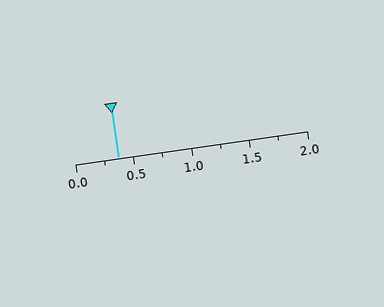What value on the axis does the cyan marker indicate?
The marker indicates approximately 0.38.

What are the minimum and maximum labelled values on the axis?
The axis runs from 0.0 to 2.0.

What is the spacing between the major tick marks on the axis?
The major ticks are spaced 0.5 apart.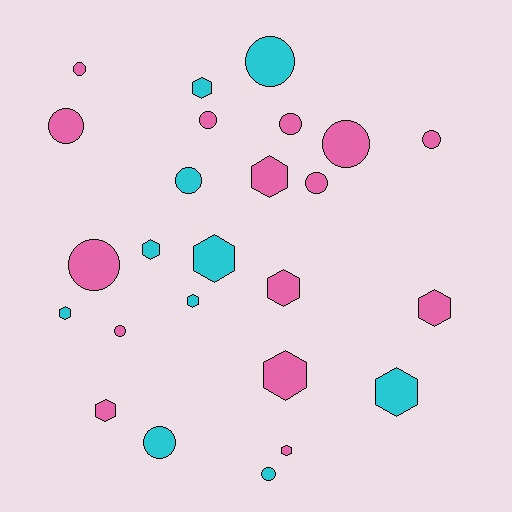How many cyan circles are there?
There are 4 cyan circles.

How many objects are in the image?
There are 25 objects.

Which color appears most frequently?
Pink, with 15 objects.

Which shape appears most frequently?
Circle, with 13 objects.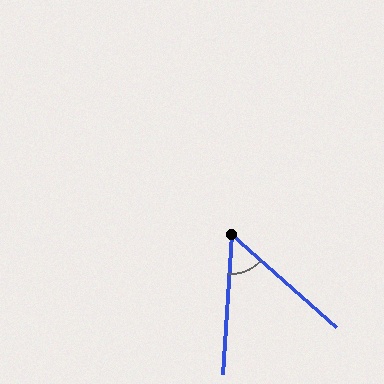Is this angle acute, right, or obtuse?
It is acute.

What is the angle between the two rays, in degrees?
Approximately 52 degrees.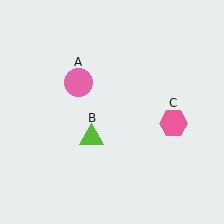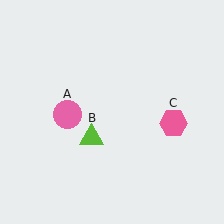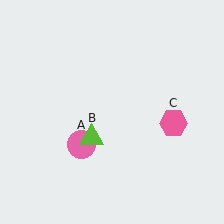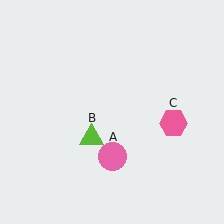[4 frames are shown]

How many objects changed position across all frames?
1 object changed position: pink circle (object A).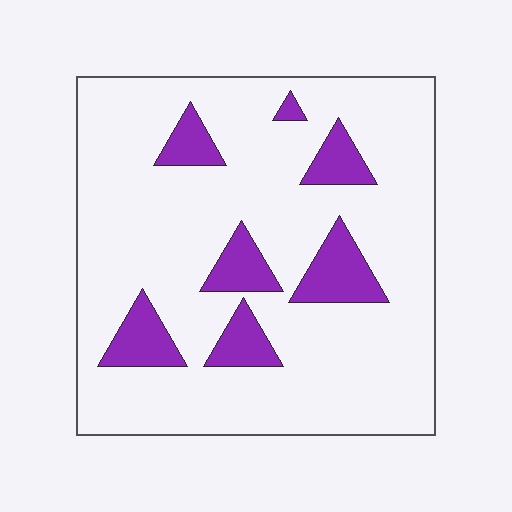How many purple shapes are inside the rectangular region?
7.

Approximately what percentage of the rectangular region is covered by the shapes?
Approximately 15%.